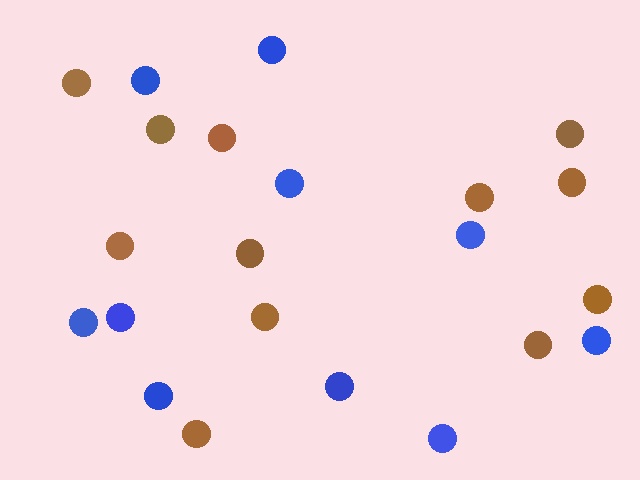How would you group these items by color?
There are 2 groups: one group of brown circles (12) and one group of blue circles (10).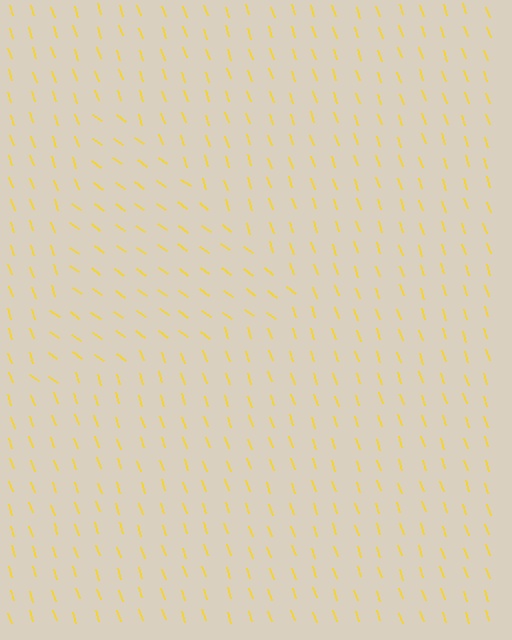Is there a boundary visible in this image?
Yes, there is a texture boundary formed by a change in line orientation.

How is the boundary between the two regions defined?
The boundary is defined purely by a change in line orientation (approximately 36 degrees difference). All lines are the same color and thickness.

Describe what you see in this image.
The image is filled with small yellow line segments. A triangle region in the image has lines oriented differently from the surrounding lines, creating a visible texture boundary.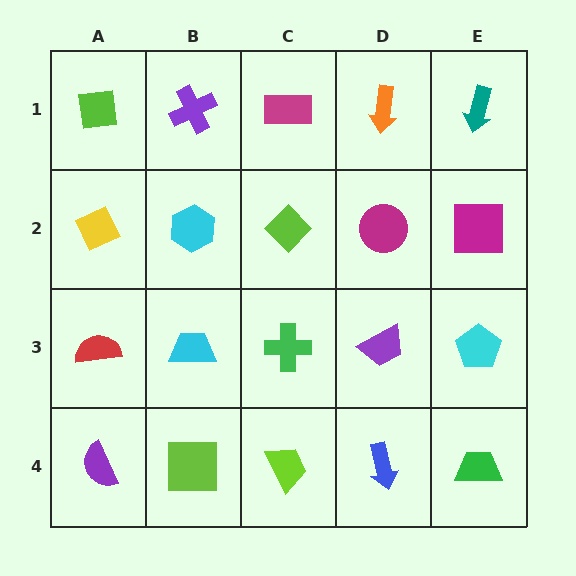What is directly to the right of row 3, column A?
A cyan trapezoid.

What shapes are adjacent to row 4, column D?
A purple trapezoid (row 3, column D), a lime trapezoid (row 4, column C), a green trapezoid (row 4, column E).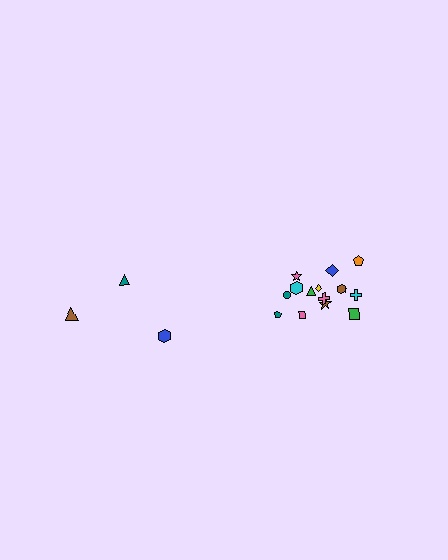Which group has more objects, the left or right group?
The right group.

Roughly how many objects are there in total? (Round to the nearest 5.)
Roughly 20 objects in total.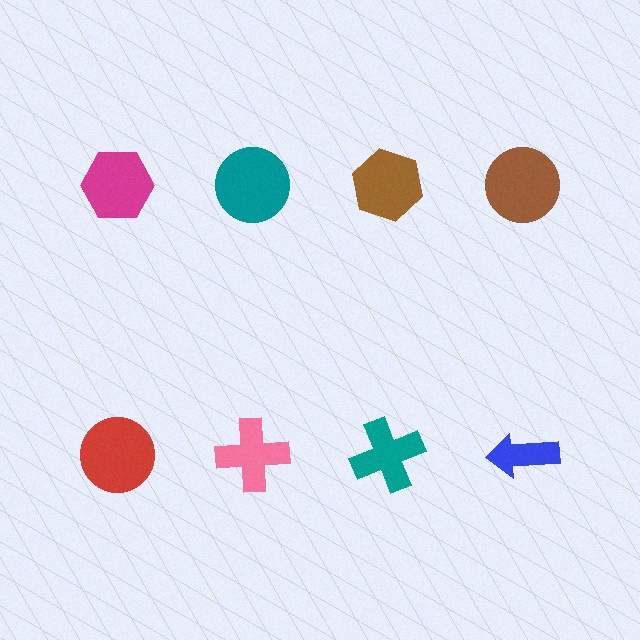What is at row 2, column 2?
A pink cross.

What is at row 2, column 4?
A blue arrow.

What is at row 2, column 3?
A teal cross.